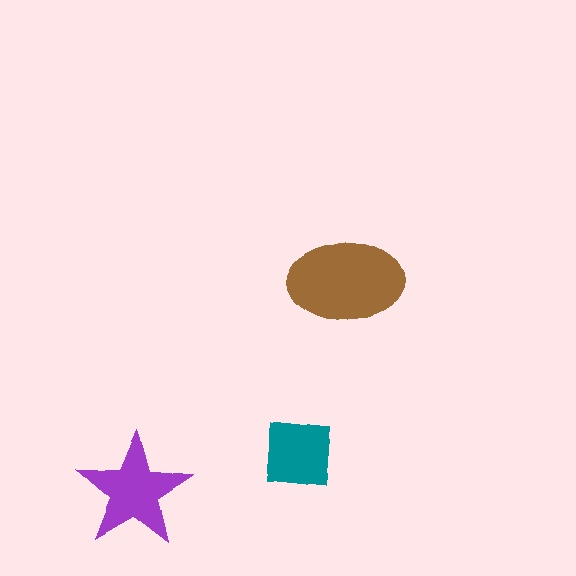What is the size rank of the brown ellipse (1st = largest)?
1st.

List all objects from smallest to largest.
The teal square, the purple star, the brown ellipse.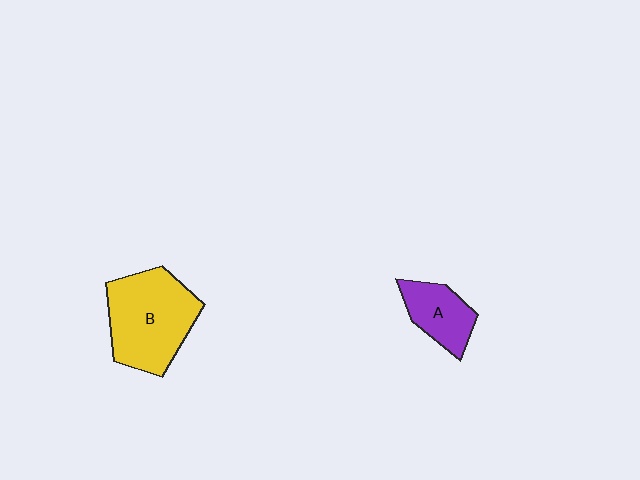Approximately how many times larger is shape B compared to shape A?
Approximately 2.1 times.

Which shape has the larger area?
Shape B (yellow).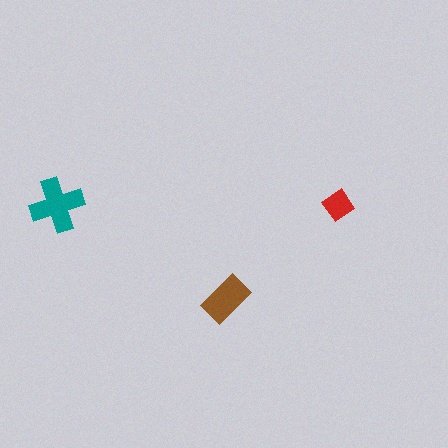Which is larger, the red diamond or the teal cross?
The teal cross.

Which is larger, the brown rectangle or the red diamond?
The brown rectangle.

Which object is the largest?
The teal cross.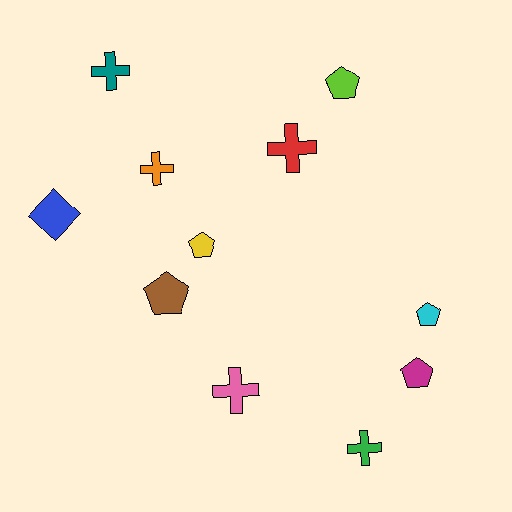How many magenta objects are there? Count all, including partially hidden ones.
There is 1 magenta object.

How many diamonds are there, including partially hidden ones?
There is 1 diamond.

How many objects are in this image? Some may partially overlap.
There are 11 objects.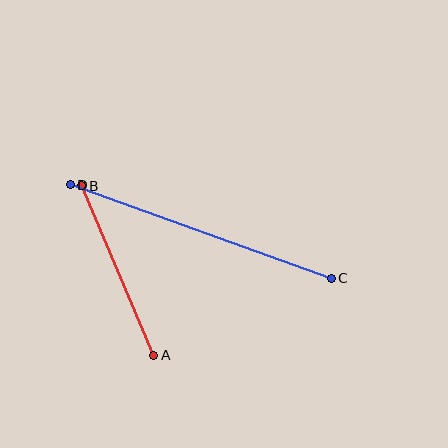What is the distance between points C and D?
The distance is approximately 277 pixels.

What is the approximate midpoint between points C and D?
The midpoint is at approximately (201, 232) pixels.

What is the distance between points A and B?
The distance is approximately 184 pixels.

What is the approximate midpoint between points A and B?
The midpoint is at approximately (118, 271) pixels.